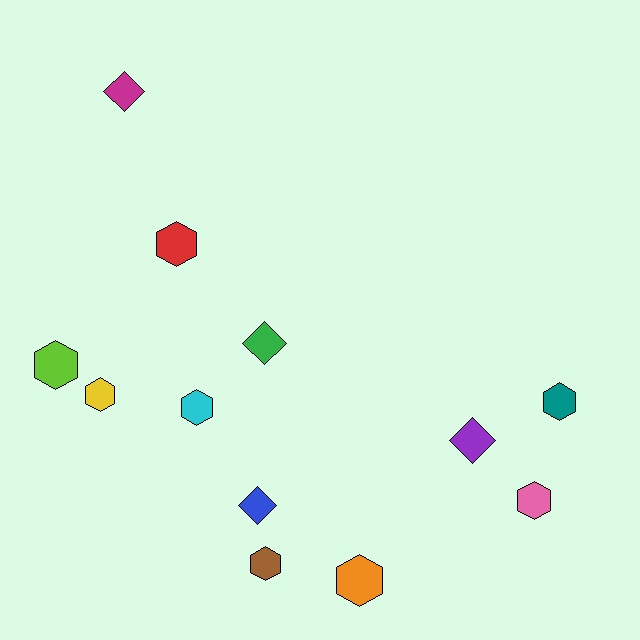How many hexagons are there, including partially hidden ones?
There are 8 hexagons.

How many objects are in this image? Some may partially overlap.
There are 12 objects.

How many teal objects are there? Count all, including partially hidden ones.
There is 1 teal object.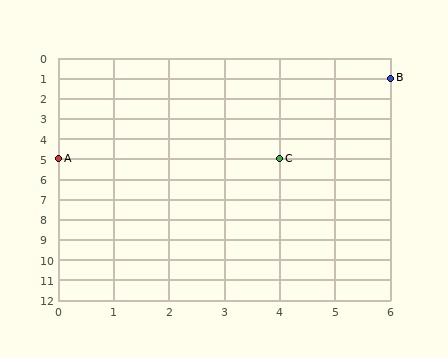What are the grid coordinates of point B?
Point B is at grid coordinates (6, 1).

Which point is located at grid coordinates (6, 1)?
Point B is at (6, 1).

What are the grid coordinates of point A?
Point A is at grid coordinates (0, 5).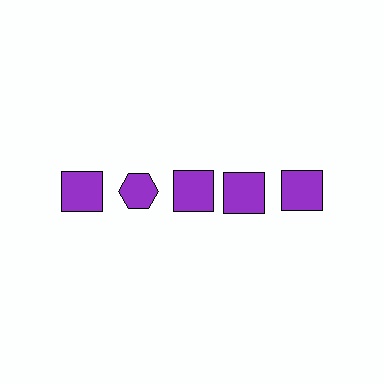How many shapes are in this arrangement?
There are 5 shapes arranged in a grid pattern.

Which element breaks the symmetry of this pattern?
The purple hexagon in the top row, second from left column breaks the symmetry. All other shapes are purple squares.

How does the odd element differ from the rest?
It has a different shape: hexagon instead of square.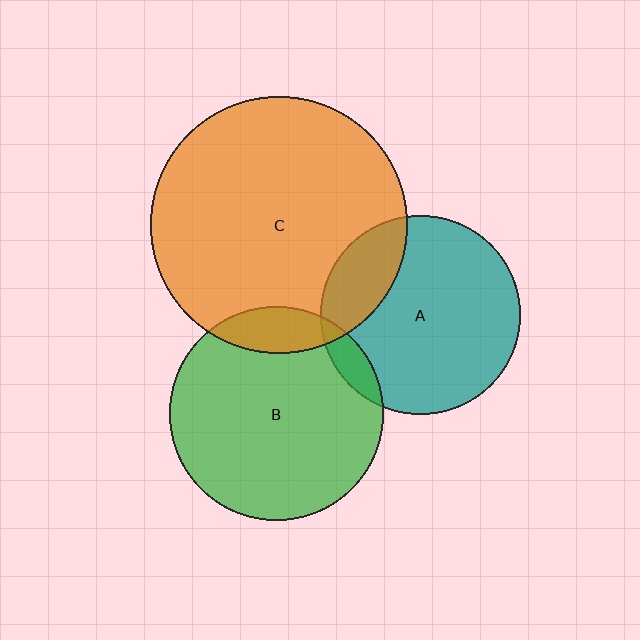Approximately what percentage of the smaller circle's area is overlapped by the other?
Approximately 10%.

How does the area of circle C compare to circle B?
Approximately 1.4 times.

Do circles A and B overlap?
Yes.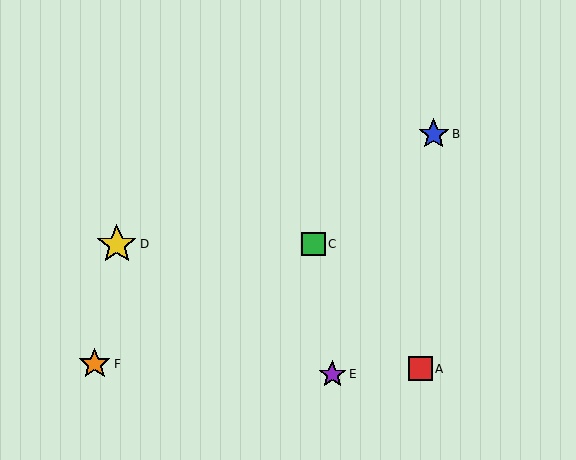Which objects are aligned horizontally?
Objects C, D are aligned horizontally.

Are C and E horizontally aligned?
No, C is at y≈244 and E is at y≈374.